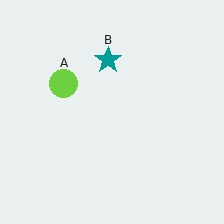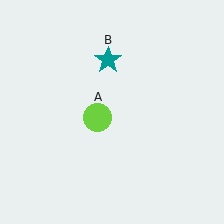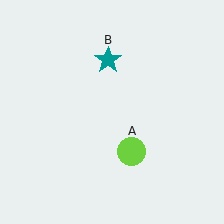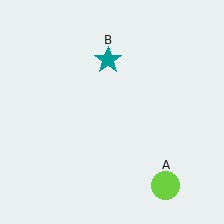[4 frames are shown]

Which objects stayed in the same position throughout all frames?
Teal star (object B) remained stationary.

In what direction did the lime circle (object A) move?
The lime circle (object A) moved down and to the right.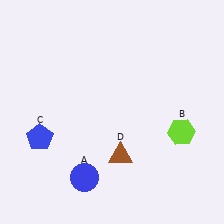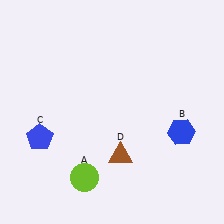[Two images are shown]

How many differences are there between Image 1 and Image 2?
There are 2 differences between the two images.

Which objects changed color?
A changed from blue to lime. B changed from lime to blue.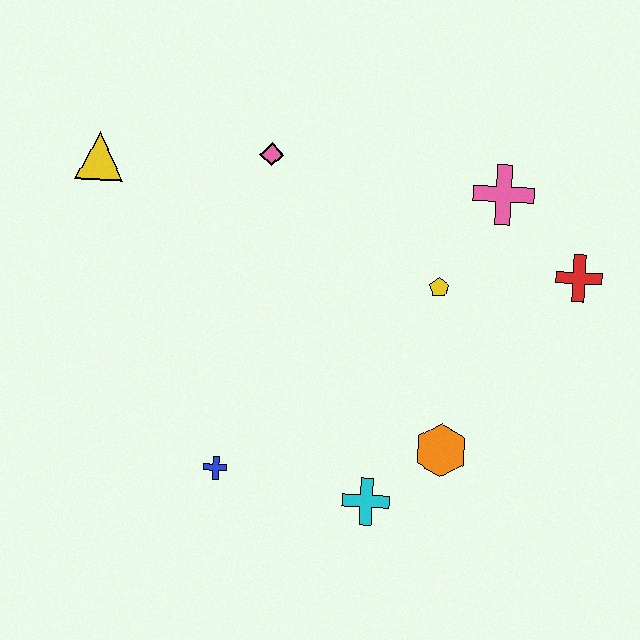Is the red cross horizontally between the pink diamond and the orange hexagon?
No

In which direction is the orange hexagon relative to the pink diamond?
The orange hexagon is below the pink diamond.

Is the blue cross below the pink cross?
Yes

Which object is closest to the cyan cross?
The orange hexagon is closest to the cyan cross.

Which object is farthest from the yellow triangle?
The red cross is farthest from the yellow triangle.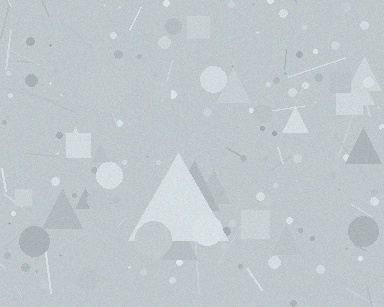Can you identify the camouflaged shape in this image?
The camouflaged shape is a triangle.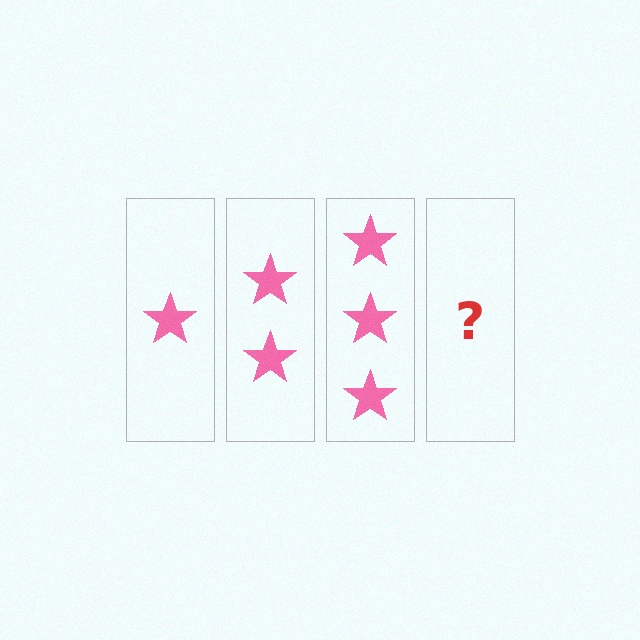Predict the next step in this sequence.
The next step is 4 stars.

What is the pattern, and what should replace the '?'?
The pattern is that each step adds one more star. The '?' should be 4 stars.